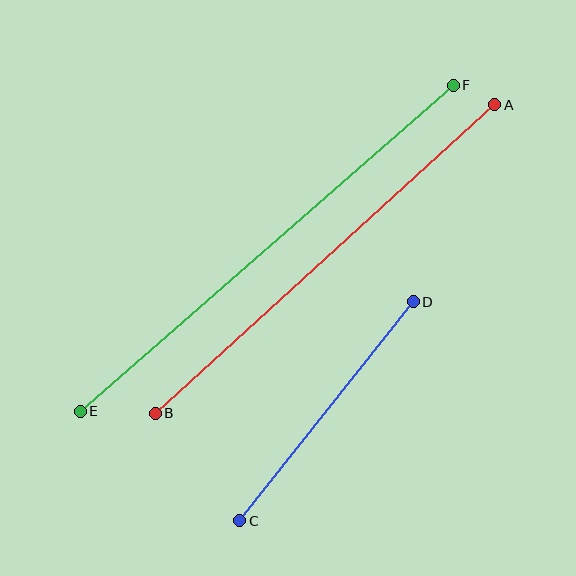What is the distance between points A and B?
The distance is approximately 459 pixels.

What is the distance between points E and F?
The distance is approximately 495 pixels.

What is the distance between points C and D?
The distance is approximately 279 pixels.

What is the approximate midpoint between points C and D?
The midpoint is at approximately (327, 411) pixels.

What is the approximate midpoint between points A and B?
The midpoint is at approximately (325, 259) pixels.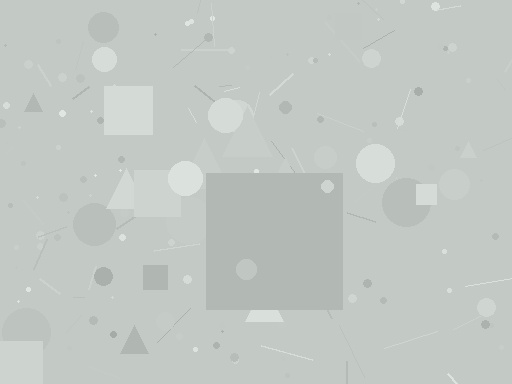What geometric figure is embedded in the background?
A square is embedded in the background.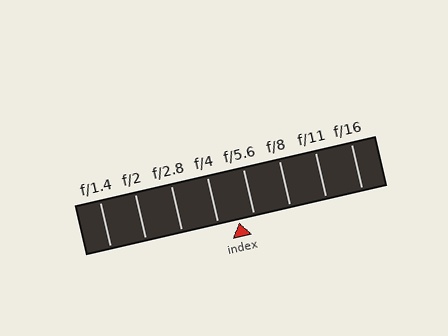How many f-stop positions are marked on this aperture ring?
There are 8 f-stop positions marked.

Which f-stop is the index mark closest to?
The index mark is closest to f/5.6.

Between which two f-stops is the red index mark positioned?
The index mark is between f/4 and f/5.6.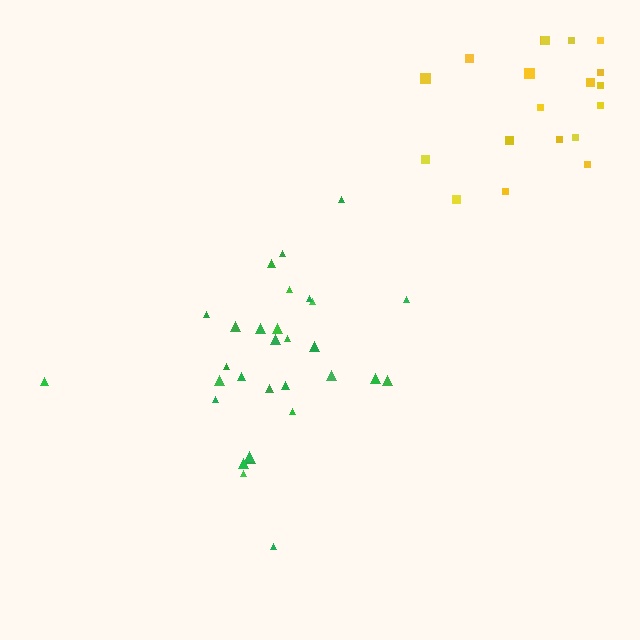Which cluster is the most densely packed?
Green.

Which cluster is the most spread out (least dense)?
Yellow.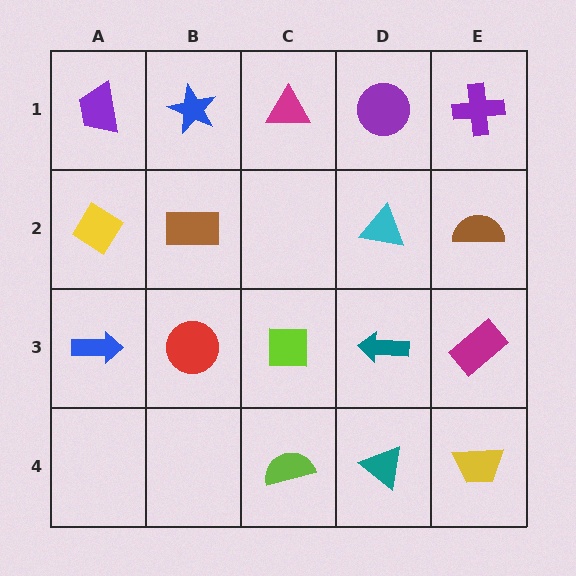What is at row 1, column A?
A purple trapezoid.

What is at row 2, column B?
A brown rectangle.